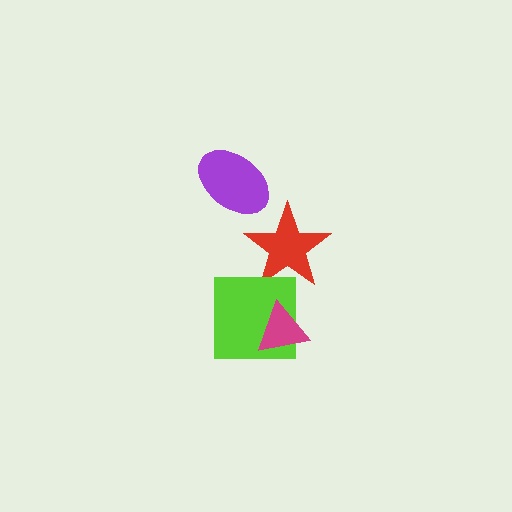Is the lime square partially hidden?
Yes, it is partially covered by another shape.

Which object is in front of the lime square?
The magenta triangle is in front of the lime square.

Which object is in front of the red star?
The lime square is in front of the red star.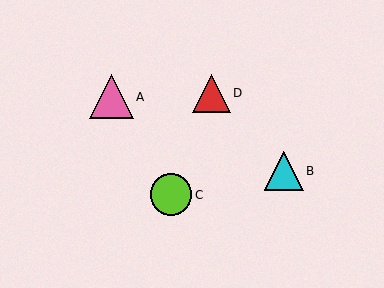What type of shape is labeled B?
Shape B is a cyan triangle.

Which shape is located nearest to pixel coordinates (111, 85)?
The pink triangle (labeled A) at (111, 97) is nearest to that location.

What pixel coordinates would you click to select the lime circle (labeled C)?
Click at (171, 195) to select the lime circle C.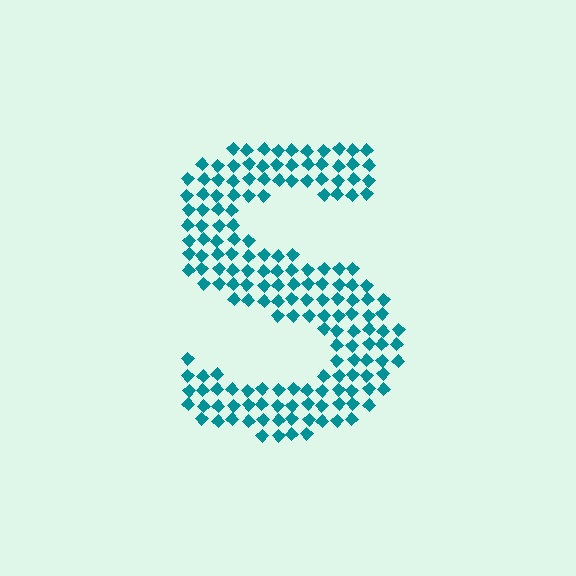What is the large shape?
The large shape is the letter S.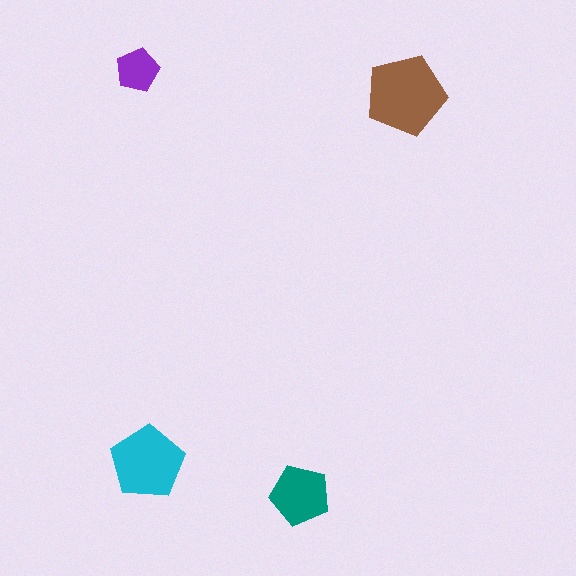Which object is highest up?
The purple pentagon is topmost.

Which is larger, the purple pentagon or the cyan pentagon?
The cyan one.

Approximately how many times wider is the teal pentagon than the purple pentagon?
About 1.5 times wider.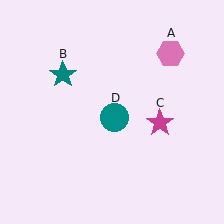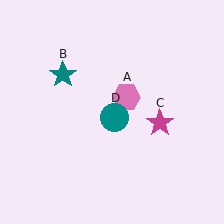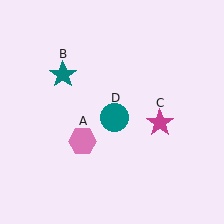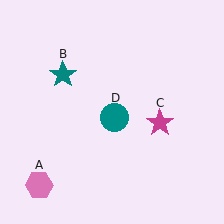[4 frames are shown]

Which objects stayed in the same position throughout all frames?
Teal star (object B) and magenta star (object C) and teal circle (object D) remained stationary.